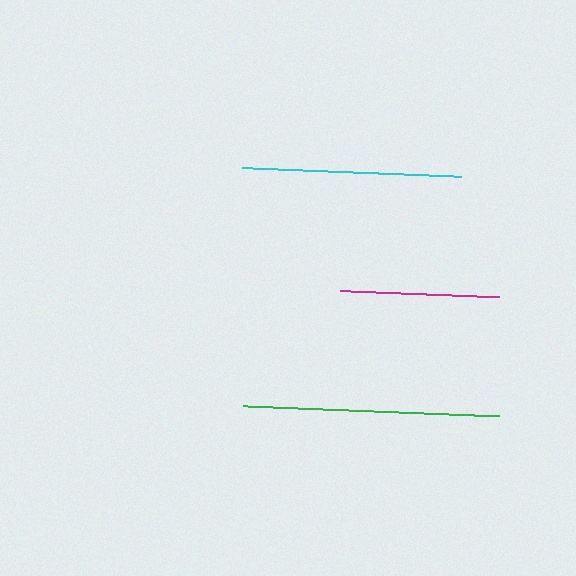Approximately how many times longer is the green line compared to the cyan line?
The green line is approximately 1.2 times the length of the cyan line.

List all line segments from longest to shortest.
From longest to shortest: green, cyan, magenta.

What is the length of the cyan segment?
The cyan segment is approximately 220 pixels long.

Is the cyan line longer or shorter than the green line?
The green line is longer than the cyan line.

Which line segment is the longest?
The green line is the longest at approximately 256 pixels.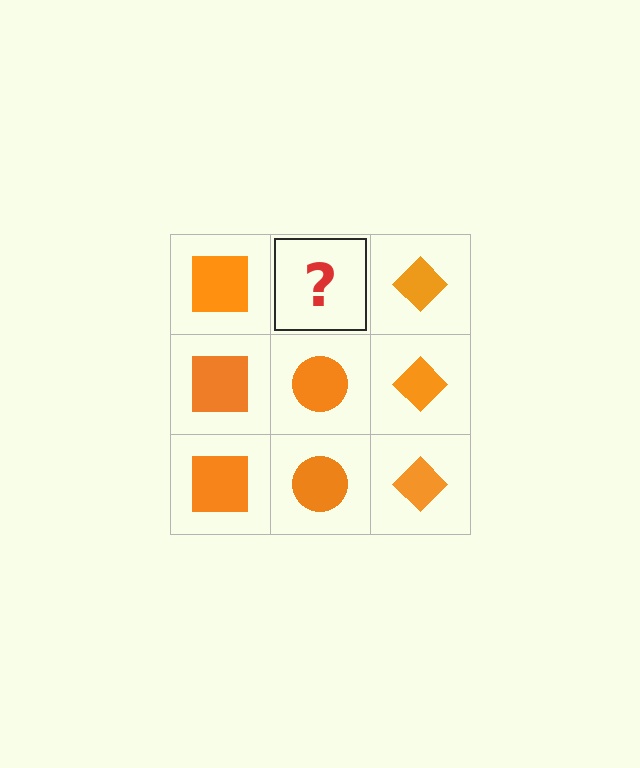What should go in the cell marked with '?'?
The missing cell should contain an orange circle.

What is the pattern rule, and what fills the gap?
The rule is that each column has a consistent shape. The gap should be filled with an orange circle.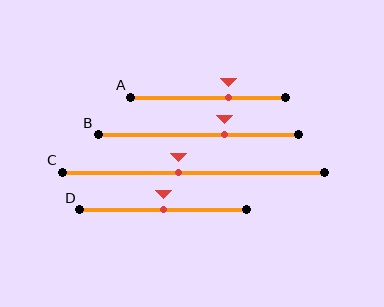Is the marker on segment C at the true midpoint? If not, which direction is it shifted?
No, the marker on segment C is shifted to the left by about 5% of the segment length.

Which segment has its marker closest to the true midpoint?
Segment D has its marker closest to the true midpoint.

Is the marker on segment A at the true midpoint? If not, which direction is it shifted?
No, the marker on segment A is shifted to the right by about 13% of the segment length.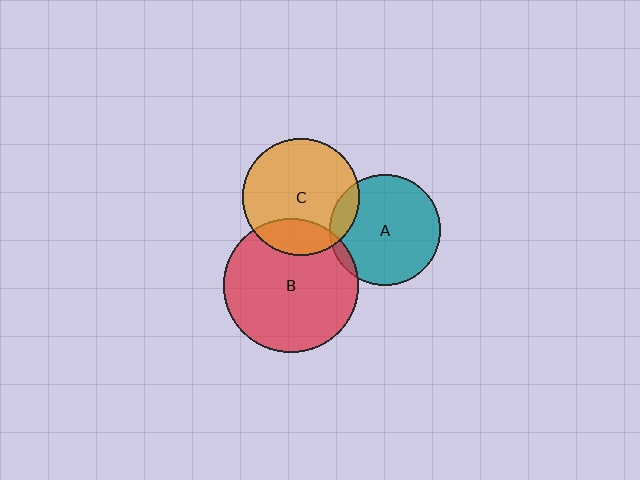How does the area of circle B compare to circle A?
Approximately 1.5 times.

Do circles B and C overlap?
Yes.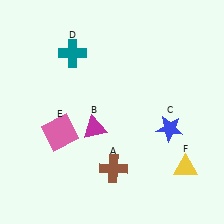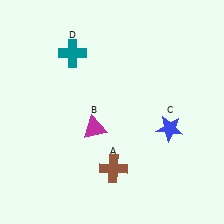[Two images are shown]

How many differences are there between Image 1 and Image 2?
There are 2 differences between the two images.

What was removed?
The yellow triangle (F), the pink square (E) were removed in Image 2.